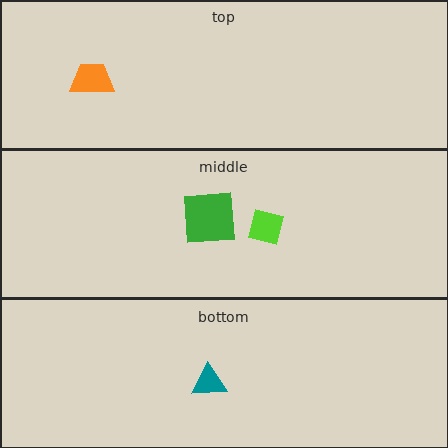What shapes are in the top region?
The orange trapezoid.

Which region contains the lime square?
The middle region.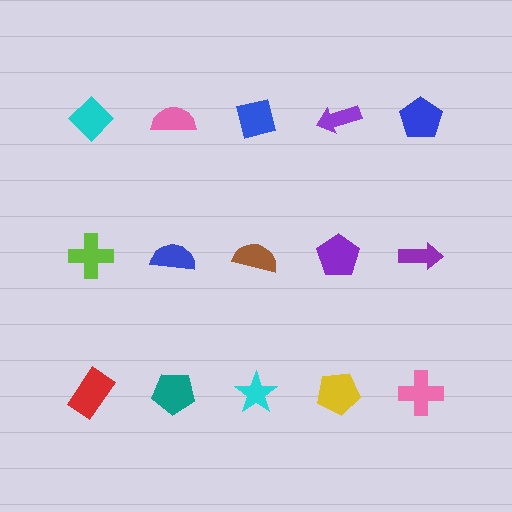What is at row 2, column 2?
A blue semicircle.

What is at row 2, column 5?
A purple arrow.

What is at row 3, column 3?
A cyan star.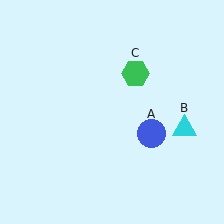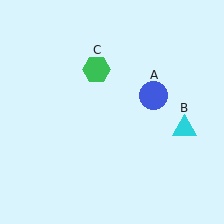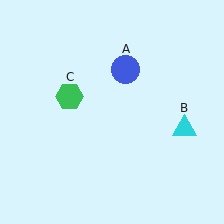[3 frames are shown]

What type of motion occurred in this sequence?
The blue circle (object A), green hexagon (object C) rotated counterclockwise around the center of the scene.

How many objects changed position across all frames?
2 objects changed position: blue circle (object A), green hexagon (object C).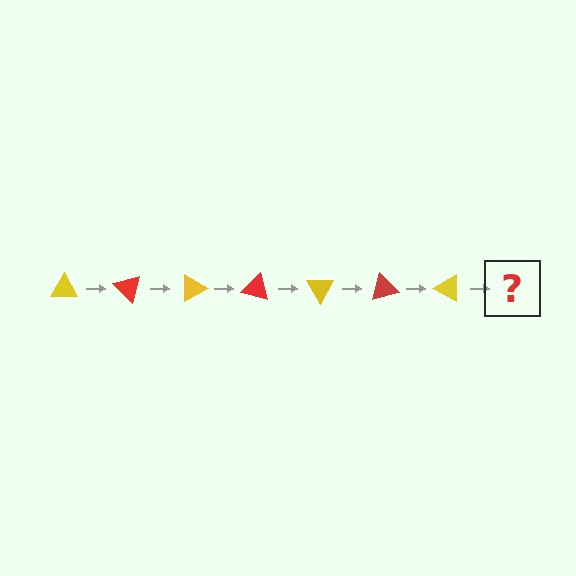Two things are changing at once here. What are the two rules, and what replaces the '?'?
The two rules are that it rotates 45 degrees each step and the color cycles through yellow and red. The '?' should be a red triangle, rotated 315 degrees from the start.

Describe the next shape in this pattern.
It should be a red triangle, rotated 315 degrees from the start.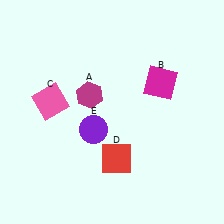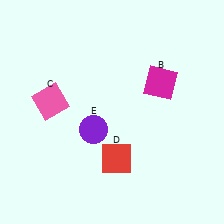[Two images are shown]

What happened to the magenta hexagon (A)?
The magenta hexagon (A) was removed in Image 2. It was in the top-left area of Image 1.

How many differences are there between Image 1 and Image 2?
There is 1 difference between the two images.